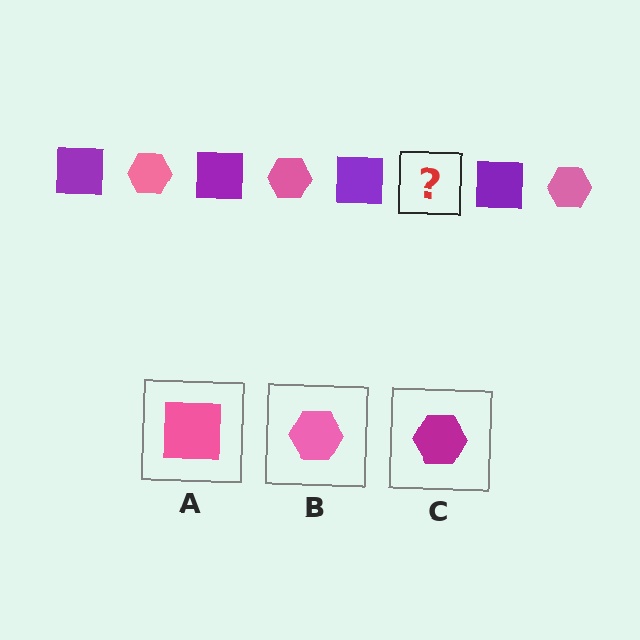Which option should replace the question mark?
Option B.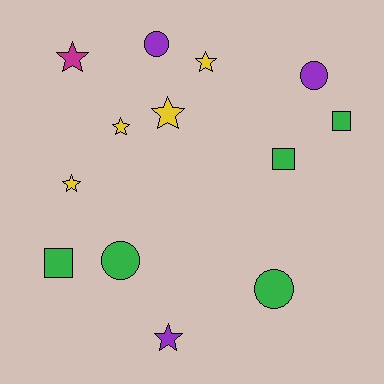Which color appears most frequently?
Green, with 5 objects.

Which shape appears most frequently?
Star, with 6 objects.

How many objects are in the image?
There are 13 objects.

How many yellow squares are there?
There are no yellow squares.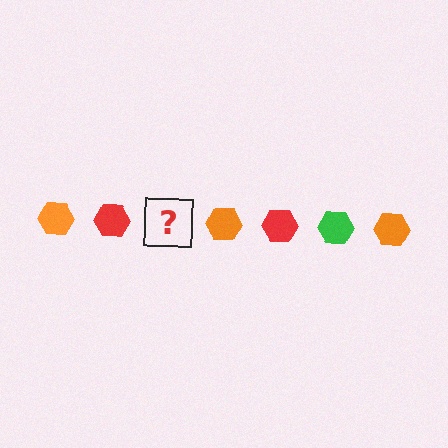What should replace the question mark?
The question mark should be replaced with a green hexagon.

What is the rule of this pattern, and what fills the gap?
The rule is that the pattern cycles through orange, red, green hexagons. The gap should be filled with a green hexagon.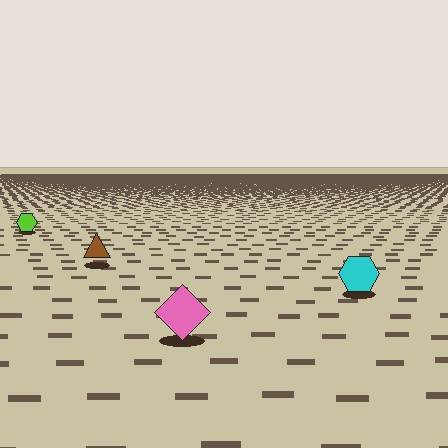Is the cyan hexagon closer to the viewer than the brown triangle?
Yes. The cyan hexagon is closer — you can tell from the texture gradient: the ground texture is coarser near it.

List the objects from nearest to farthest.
From nearest to farthest: the pink diamond, the cyan hexagon, the brown triangle, the lime hexagon.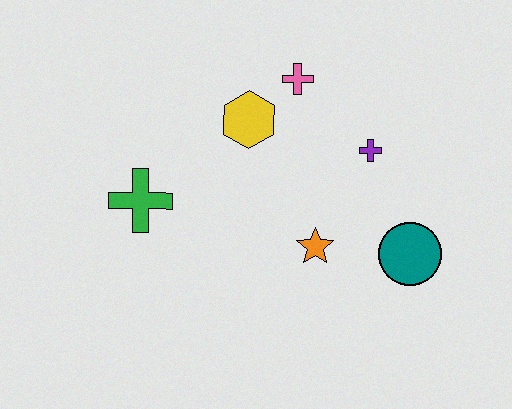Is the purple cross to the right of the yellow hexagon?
Yes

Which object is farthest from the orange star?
The green cross is farthest from the orange star.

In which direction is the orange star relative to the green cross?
The orange star is to the right of the green cross.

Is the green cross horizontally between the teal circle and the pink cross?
No